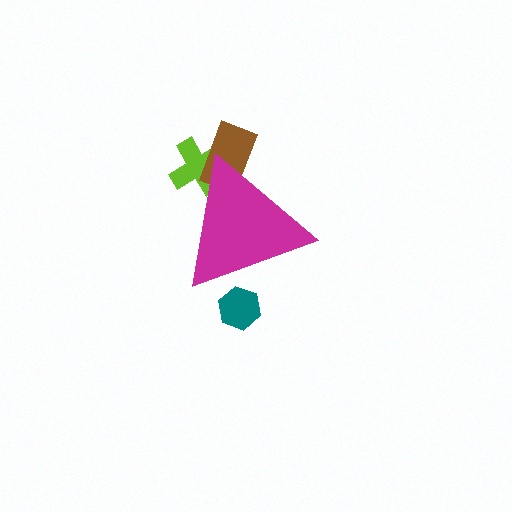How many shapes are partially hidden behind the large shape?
3 shapes are partially hidden.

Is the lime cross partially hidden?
Yes, the lime cross is partially hidden behind the magenta triangle.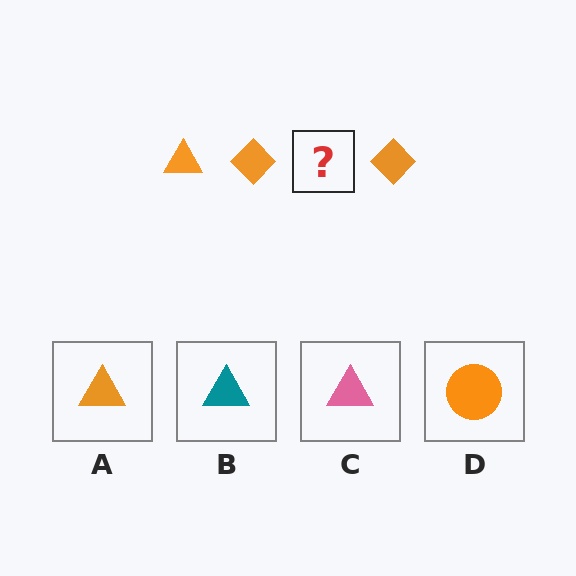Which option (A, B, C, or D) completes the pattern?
A.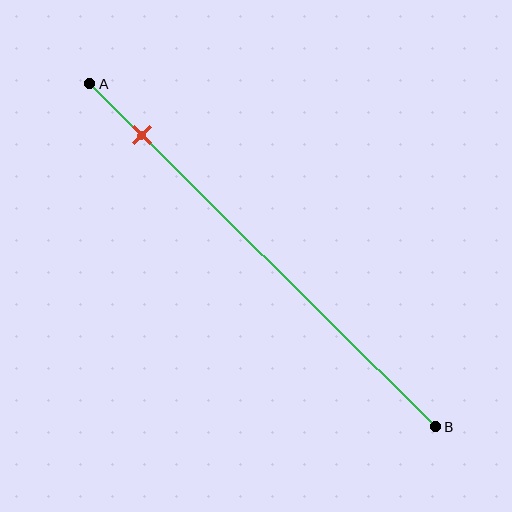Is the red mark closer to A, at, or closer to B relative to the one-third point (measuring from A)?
The red mark is closer to point A than the one-third point of segment AB.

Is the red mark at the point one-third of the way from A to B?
No, the mark is at about 15% from A, not at the 33% one-third point.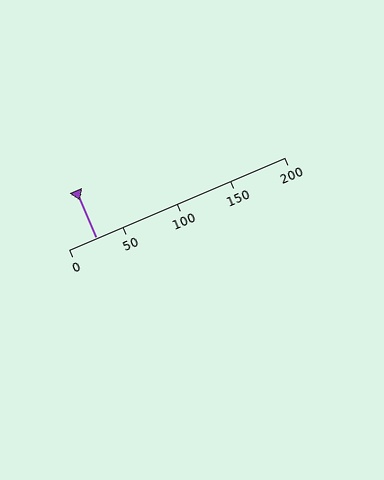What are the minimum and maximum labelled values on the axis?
The axis runs from 0 to 200.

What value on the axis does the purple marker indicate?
The marker indicates approximately 25.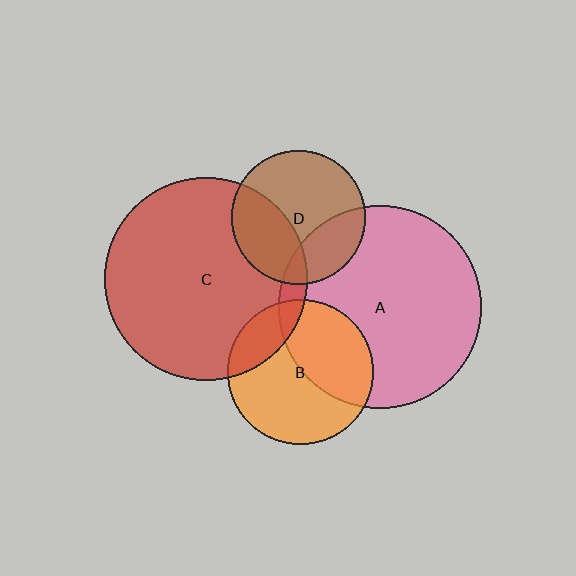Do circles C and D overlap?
Yes.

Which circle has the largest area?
Circle A (pink).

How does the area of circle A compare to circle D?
Approximately 2.3 times.